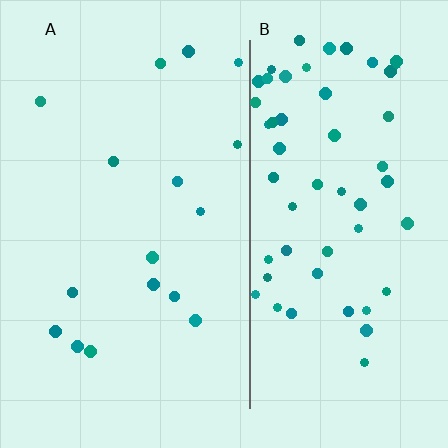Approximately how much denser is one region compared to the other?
Approximately 3.5× — region B over region A.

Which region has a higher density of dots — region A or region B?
B (the right).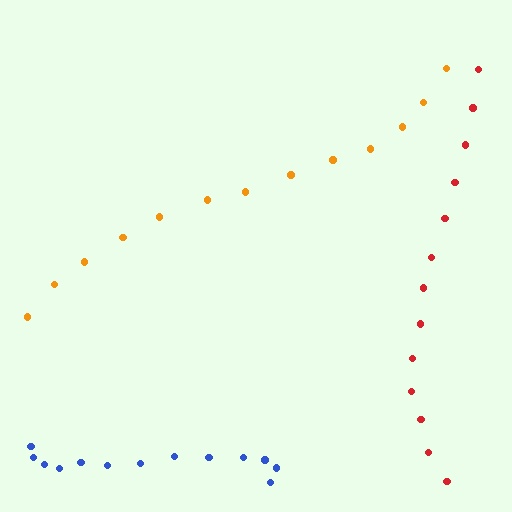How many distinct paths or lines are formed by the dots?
There are 3 distinct paths.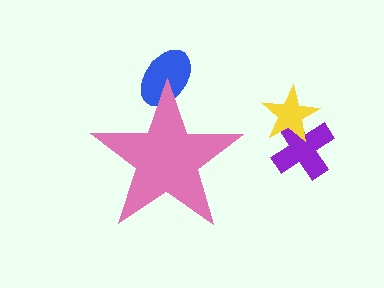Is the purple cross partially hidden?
No, the purple cross is fully visible.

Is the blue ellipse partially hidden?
Yes, the blue ellipse is partially hidden behind the pink star.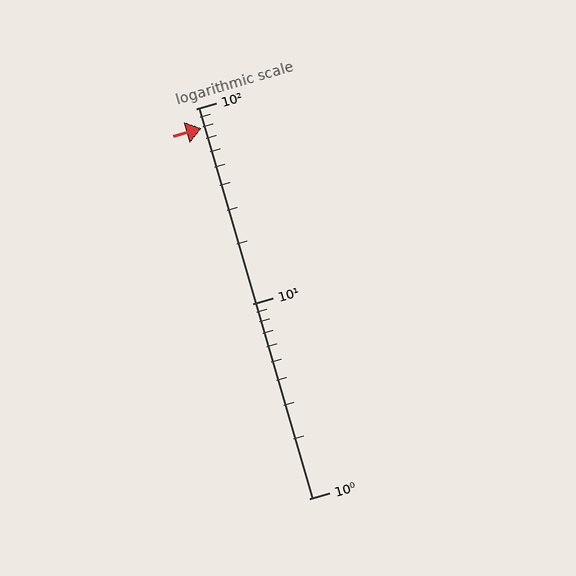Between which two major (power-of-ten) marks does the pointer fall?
The pointer is between 10 and 100.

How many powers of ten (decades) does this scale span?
The scale spans 2 decades, from 1 to 100.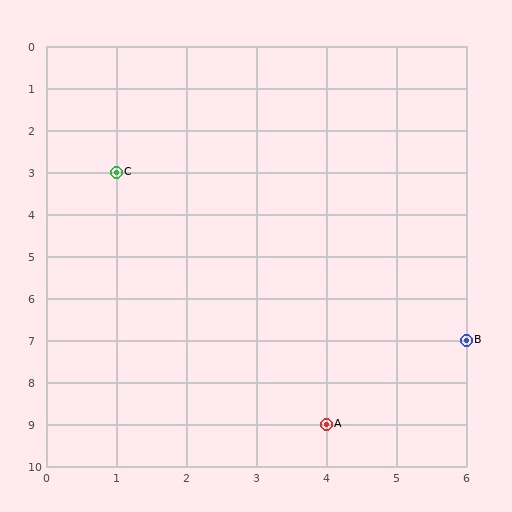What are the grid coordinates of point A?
Point A is at grid coordinates (4, 9).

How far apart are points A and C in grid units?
Points A and C are 3 columns and 6 rows apart (about 6.7 grid units diagonally).